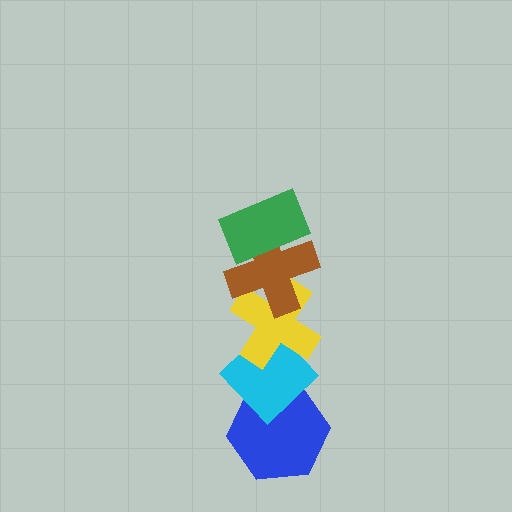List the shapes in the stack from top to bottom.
From top to bottom: the green rectangle, the brown cross, the yellow cross, the cyan diamond, the blue hexagon.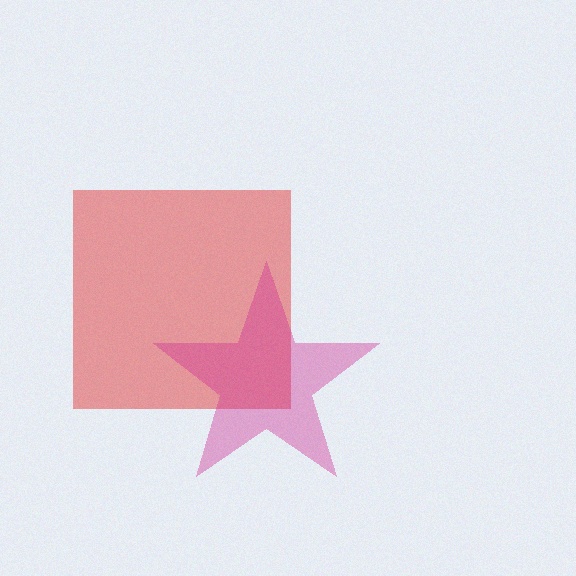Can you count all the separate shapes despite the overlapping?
Yes, there are 2 separate shapes.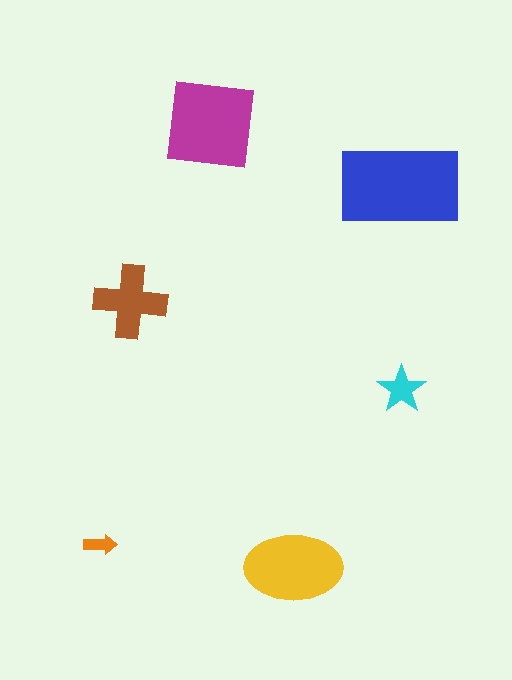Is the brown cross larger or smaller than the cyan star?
Larger.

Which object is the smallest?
The orange arrow.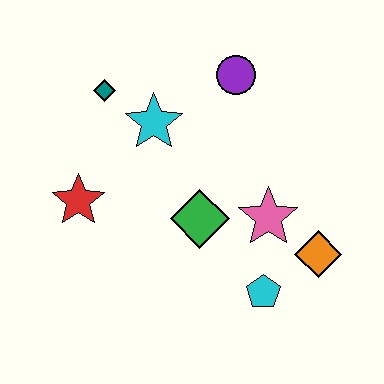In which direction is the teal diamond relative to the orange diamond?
The teal diamond is to the left of the orange diamond.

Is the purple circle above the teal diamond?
Yes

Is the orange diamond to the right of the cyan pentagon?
Yes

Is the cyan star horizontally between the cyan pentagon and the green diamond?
No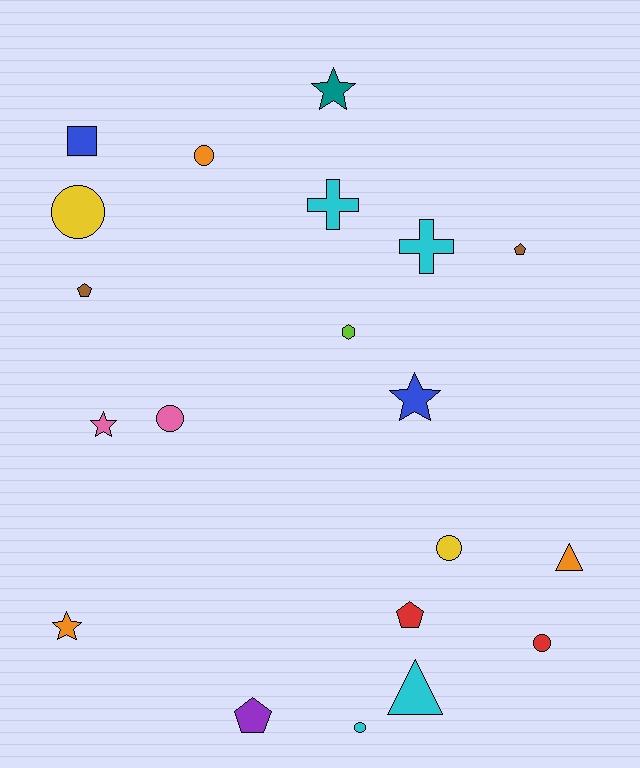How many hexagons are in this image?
There is 1 hexagon.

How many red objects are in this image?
There are 2 red objects.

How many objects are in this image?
There are 20 objects.